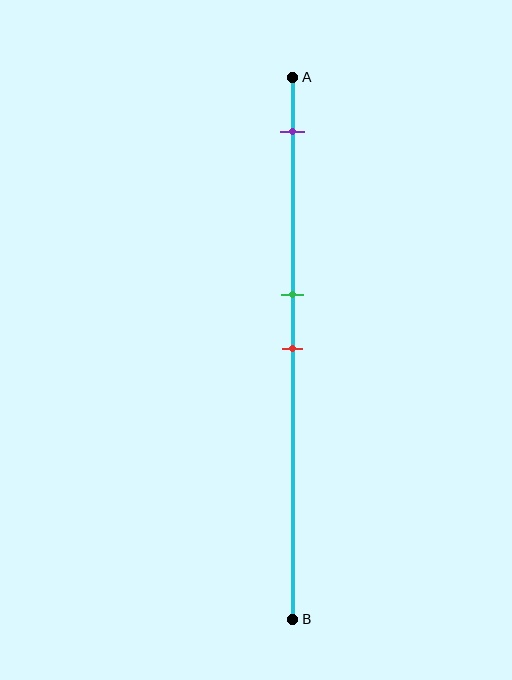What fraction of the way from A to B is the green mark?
The green mark is approximately 40% (0.4) of the way from A to B.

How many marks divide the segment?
There are 3 marks dividing the segment.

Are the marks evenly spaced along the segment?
No, the marks are not evenly spaced.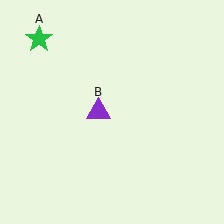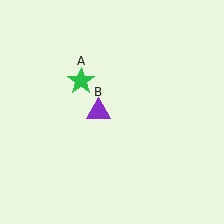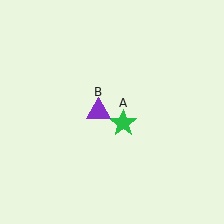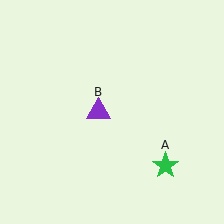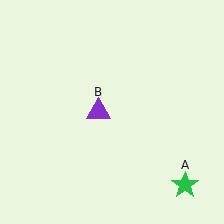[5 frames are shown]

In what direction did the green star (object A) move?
The green star (object A) moved down and to the right.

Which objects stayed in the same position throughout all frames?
Purple triangle (object B) remained stationary.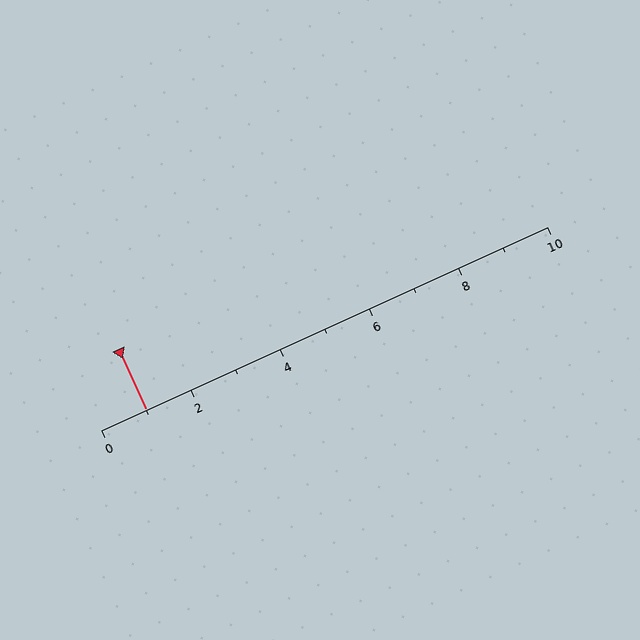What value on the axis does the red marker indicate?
The marker indicates approximately 1.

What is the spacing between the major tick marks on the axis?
The major ticks are spaced 2 apart.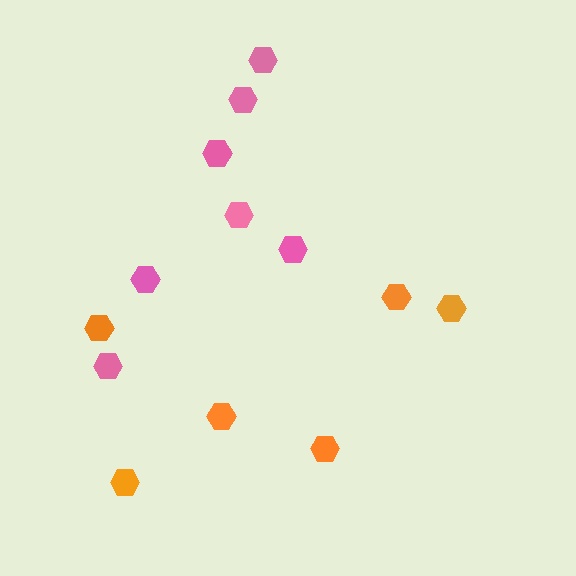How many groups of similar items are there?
There are 2 groups: one group of orange hexagons (6) and one group of pink hexagons (7).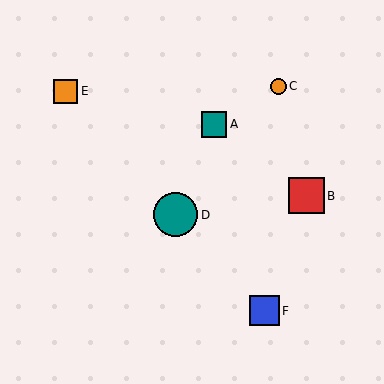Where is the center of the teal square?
The center of the teal square is at (214, 124).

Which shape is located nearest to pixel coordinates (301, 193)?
The red square (labeled B) at (306, 196) is nearest to that location.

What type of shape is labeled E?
Shape E is an orange square.